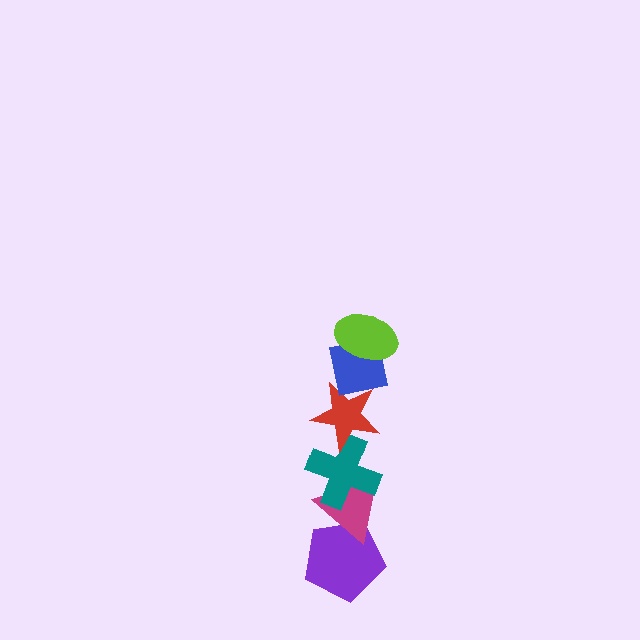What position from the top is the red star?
The red star is 3rd from the top.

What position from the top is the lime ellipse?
The lime ellipse is 1st from the top.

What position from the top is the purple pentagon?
The purple pentagon is 6th from the top.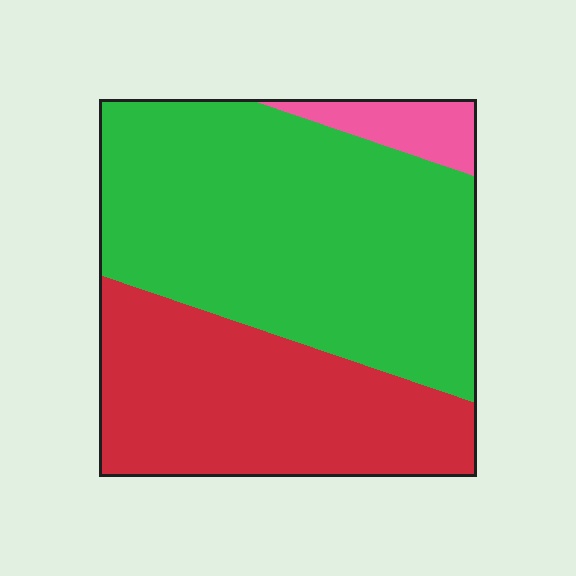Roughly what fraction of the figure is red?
Red covers around 35% of the figure.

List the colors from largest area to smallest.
From largest to smallest: green, red, pink.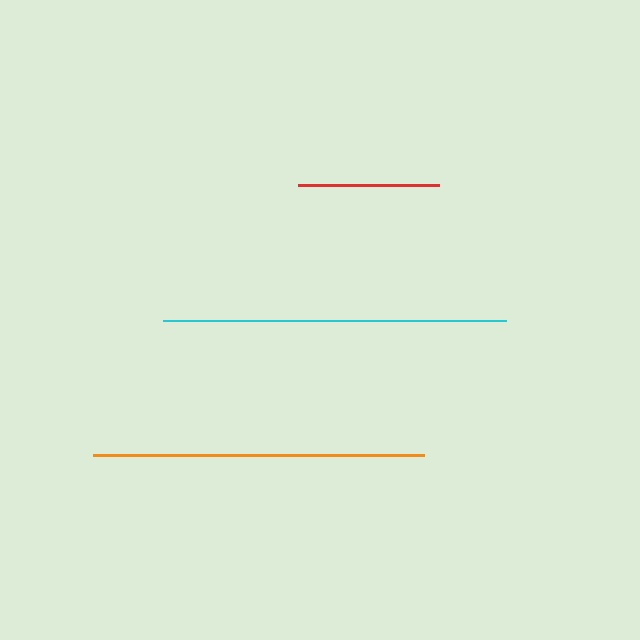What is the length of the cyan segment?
The cyan segment is approximately 343 pixels long.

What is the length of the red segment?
The red segment is approximately 141 pixels long.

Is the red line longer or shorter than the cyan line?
The cyan line is longer than the red line.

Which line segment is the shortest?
The red line is the shortest at approximately 141 pixels.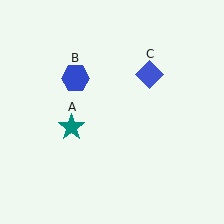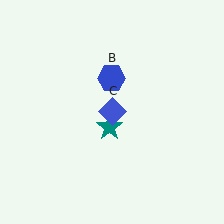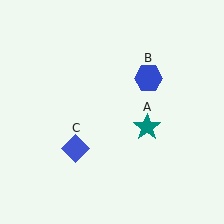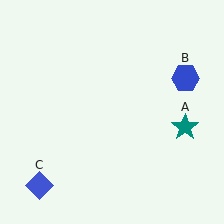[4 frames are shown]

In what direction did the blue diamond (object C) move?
The blue diamond (object C) moved down and to the left.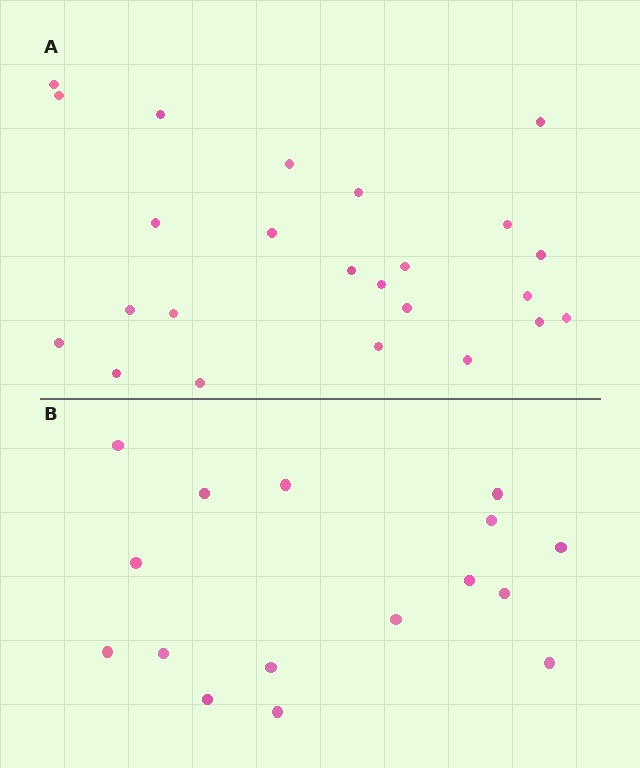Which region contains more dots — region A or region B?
Region A (the top region) has more dots.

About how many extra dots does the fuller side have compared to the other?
Region A has roughly 8 or so more dots than region B.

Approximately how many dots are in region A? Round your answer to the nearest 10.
About 20 dots. (The exact count is 24, which rounds to 20.)